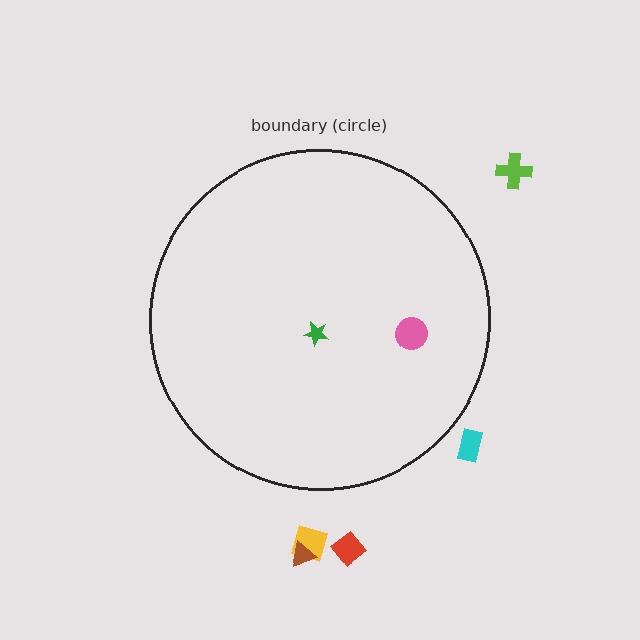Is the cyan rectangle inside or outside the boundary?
Outside.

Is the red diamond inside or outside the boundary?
Outside.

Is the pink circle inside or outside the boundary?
Inside.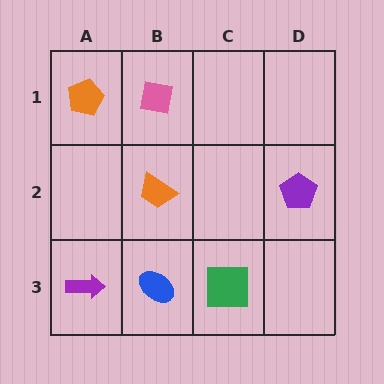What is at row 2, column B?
An orange trapezoid.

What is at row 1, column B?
A pink square.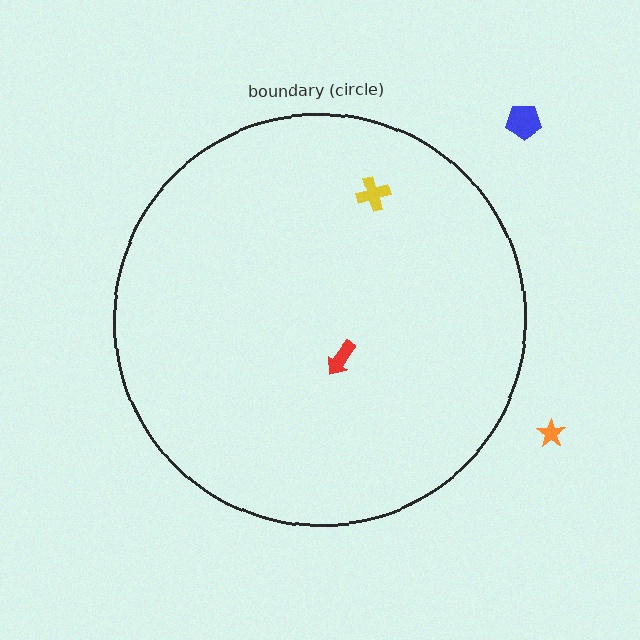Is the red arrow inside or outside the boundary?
Inside.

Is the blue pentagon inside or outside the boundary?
Outside.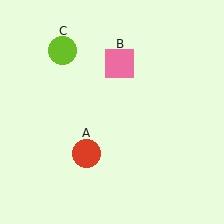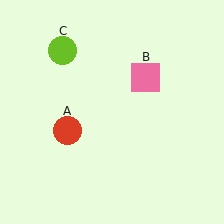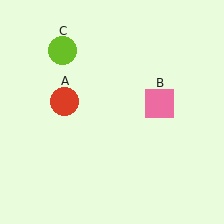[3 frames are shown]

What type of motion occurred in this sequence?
The red circle (object A), pink square (object B) rotated clockwise around the center of the scene.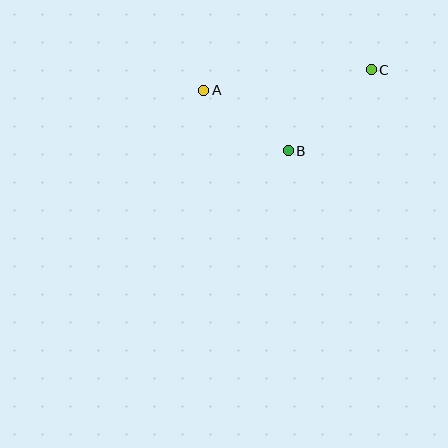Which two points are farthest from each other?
Points A and C are farthest from each other.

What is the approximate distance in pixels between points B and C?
The distance between B and C is approximately 116 pixels.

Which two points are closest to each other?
Points A and B are closest to each other.